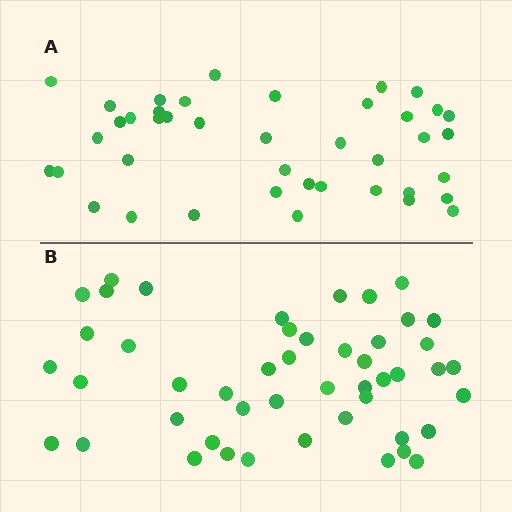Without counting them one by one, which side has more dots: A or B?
Region B (the bottom region) has more dots.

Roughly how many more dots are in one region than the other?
Region B has roughly 8 or so more dots than region A.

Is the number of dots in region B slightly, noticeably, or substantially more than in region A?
Region B has only slightly more — the two regions are fairly close. The ratio is roughly 1.2 to 1.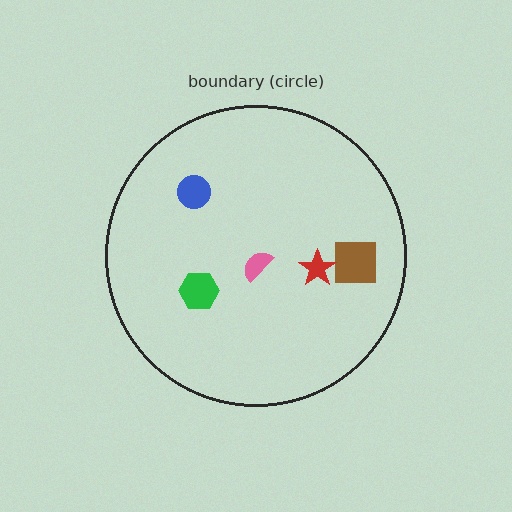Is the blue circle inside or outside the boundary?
Inside.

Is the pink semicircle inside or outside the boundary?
Inside.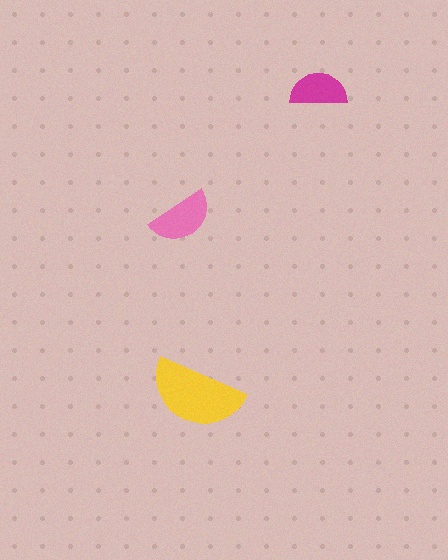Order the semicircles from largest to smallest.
the yellow one, the pink one, the magenta one.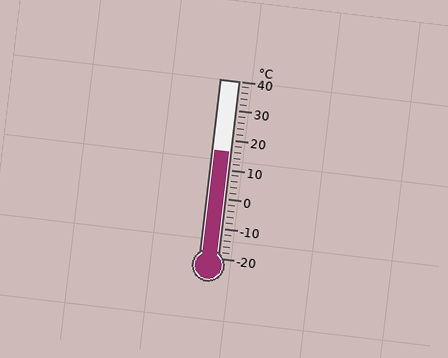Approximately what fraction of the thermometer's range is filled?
The thermometer is filled to approximately 60% of its range.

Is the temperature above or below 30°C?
The temperature is below 30°C.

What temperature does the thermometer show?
The thermometer shows approximately 16°C.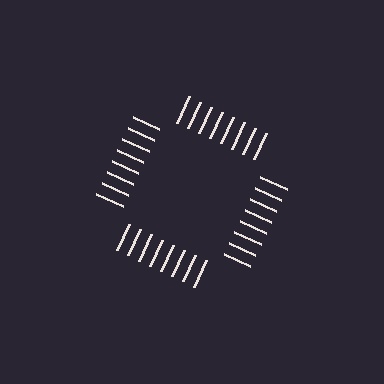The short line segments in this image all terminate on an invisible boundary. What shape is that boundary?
An illusory square — the line segments terminate on its edges but no continuous stroke is drawn.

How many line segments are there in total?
32 — 8 along each of the 4 edges.